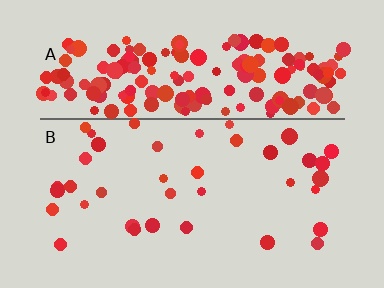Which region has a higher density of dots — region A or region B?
A (the top).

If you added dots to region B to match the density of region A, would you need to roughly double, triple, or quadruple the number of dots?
Approximately quadruple.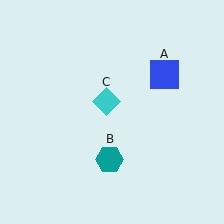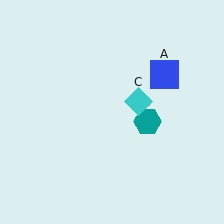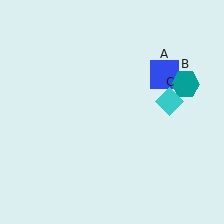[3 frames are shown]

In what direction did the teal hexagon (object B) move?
The teal hexagon (object B) moved up and to the right.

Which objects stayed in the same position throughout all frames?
Blue square (object A) remained stationary.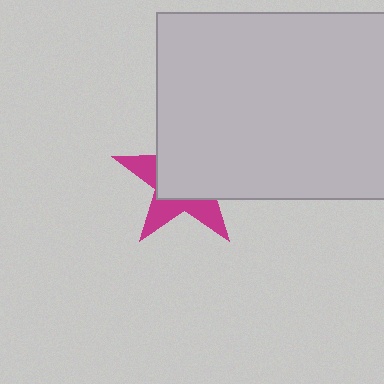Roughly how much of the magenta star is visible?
A small part of it is visible (roughly 38%).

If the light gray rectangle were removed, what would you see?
You would see the complete magenta star.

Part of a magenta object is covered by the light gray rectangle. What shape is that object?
It is a star.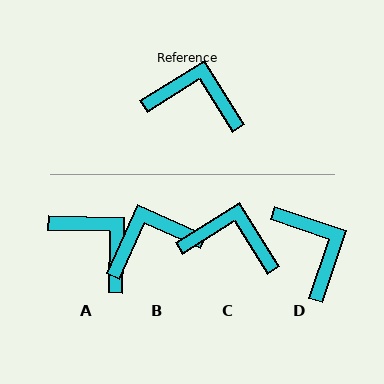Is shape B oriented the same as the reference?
No, it is off by about 33 degrees.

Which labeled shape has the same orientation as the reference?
C.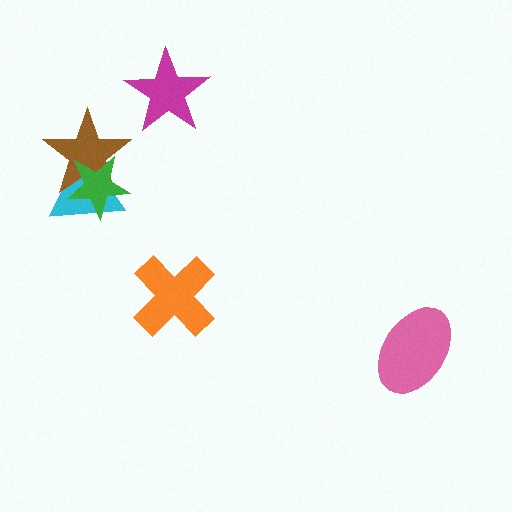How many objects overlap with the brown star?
2 objects overlap with the brown star.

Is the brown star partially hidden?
Yes, it is partially covered by another shape.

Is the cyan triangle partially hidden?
Yes, it is partially covered by another shape.